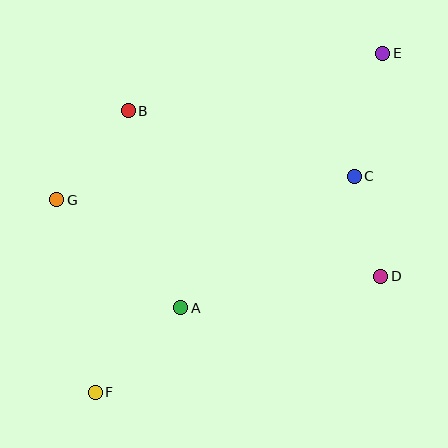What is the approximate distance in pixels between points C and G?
The distance between C and G is approximately 299 pixels.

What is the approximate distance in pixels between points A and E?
The distance between A and E is approximately 325 pixels.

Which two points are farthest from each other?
Points E and F are farthest from each other.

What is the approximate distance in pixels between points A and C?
The distance between A and C is approximately 218 pixels.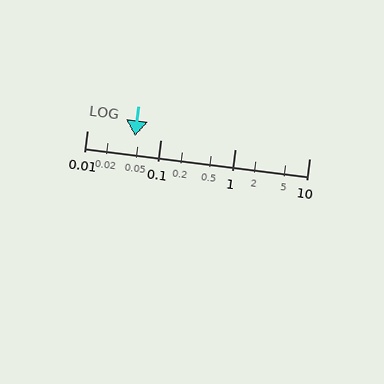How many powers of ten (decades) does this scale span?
The scale spans 3 decades, from 0.01 to 10.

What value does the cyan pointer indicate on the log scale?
The pointer indicates approximately 0.045.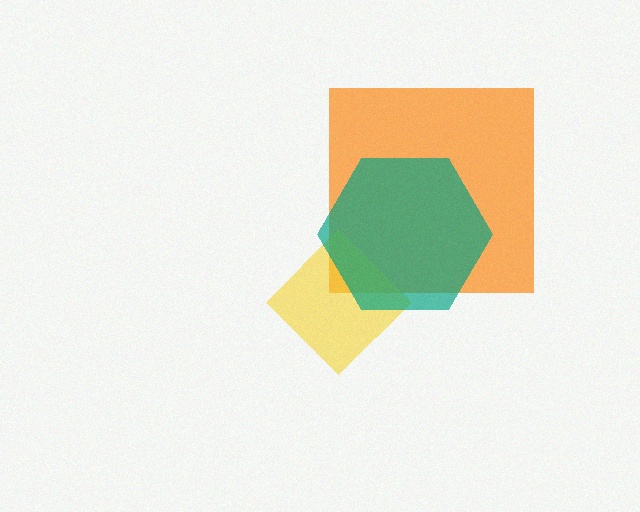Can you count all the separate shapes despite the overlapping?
Yes, there are 3 separate shapes.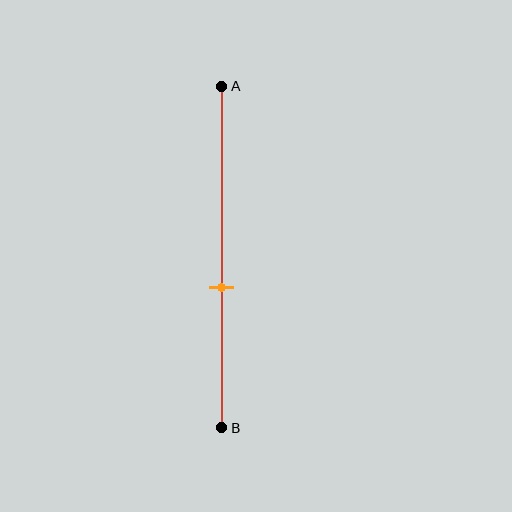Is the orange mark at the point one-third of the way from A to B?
No, the mark is at about 60% from A, not at the 33% one-third point.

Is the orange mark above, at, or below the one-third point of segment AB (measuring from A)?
The orange mark is below the one-third point of segment AB.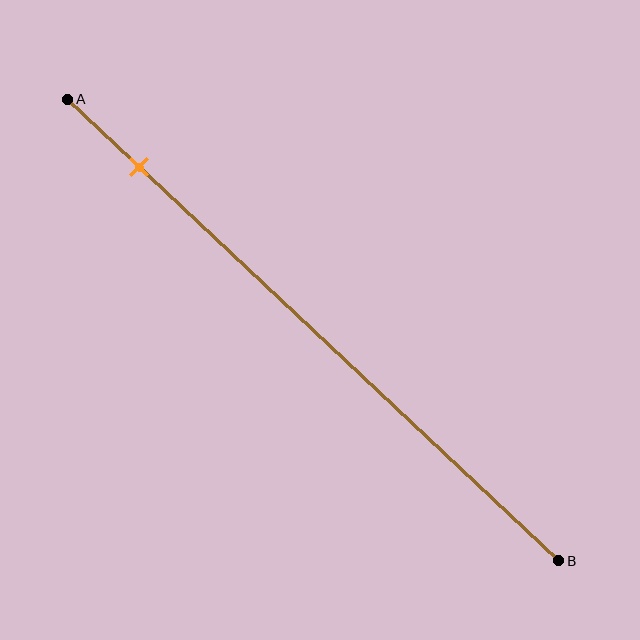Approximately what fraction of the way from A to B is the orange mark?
The orange mark is approximately 15% of the way from A to B.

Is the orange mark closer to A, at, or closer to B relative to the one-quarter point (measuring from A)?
The orange mark is closer to point A than the one-quarter point of segment AB.